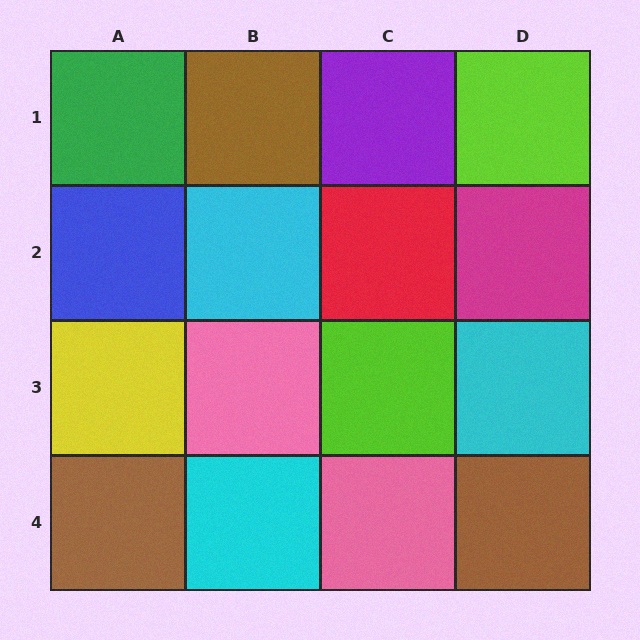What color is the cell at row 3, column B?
Pink.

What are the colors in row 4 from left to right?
Brown, cyan, pink, brown.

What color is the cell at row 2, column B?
Cyan.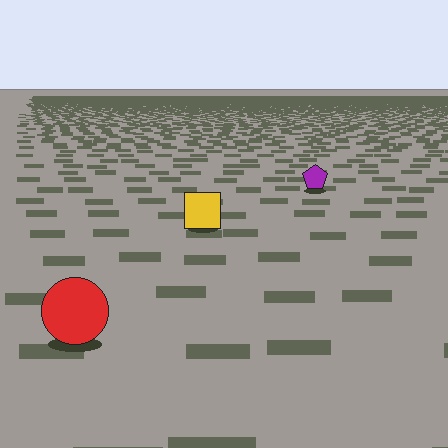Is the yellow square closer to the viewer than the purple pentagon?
Yes. The yellow square is closer — you can tell from the texture gradient: the ground texture is coarser near it.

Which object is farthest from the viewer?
The purple pentagon is farthest from the viewer. It appears smaller and the ground texture around it is denser.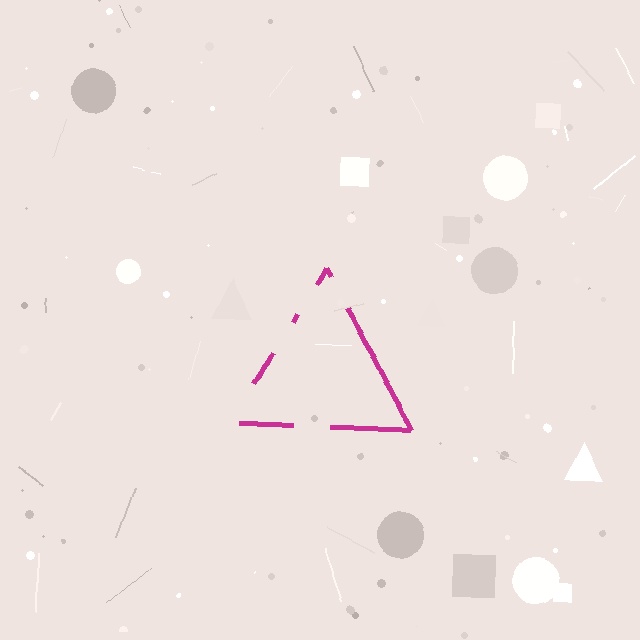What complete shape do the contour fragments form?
The contour fragments form a triangle.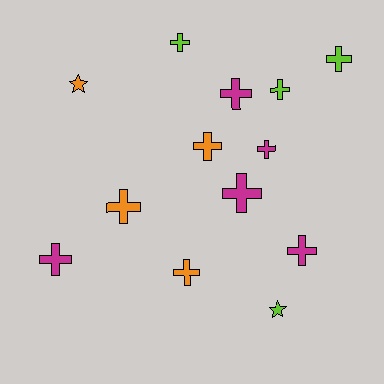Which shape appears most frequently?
Cross, with 11 objects.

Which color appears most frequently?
Magenta, with 5 objects.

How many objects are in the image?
There are 13 objects.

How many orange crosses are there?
There are 3 orange crosses.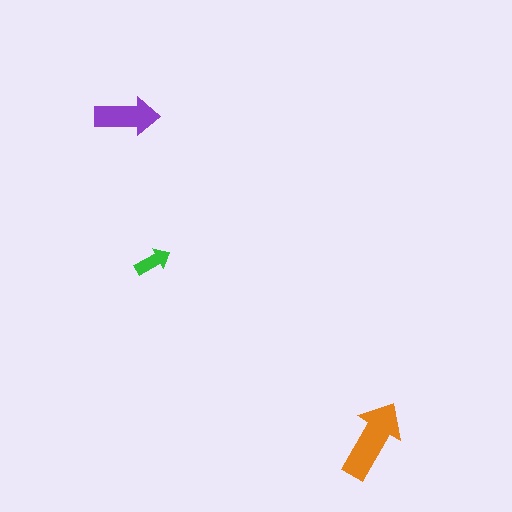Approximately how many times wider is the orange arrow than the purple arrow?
About 1.5 times wider.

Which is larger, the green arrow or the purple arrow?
The purple one.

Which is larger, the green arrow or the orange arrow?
The orange one.